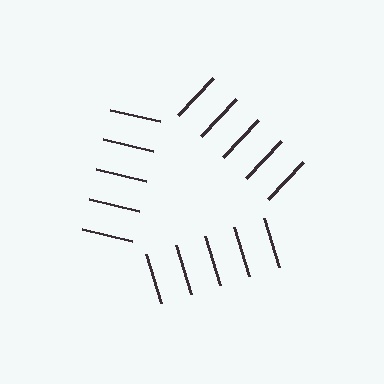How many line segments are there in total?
15 — 5 along each of the 3 edges.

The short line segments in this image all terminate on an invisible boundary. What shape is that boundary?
An illusory triangle — the line segments terminate on its edges but no continuous stroke is drawn.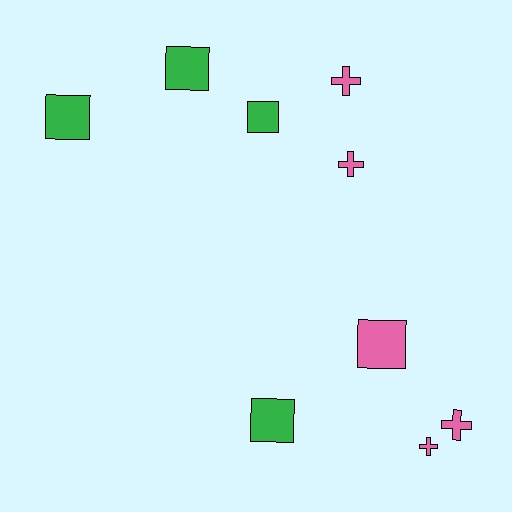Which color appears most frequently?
Pink, with 5 objects.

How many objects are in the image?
There are 9 objects.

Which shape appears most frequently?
Square, with 5 objects.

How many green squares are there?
There are 4 green squares.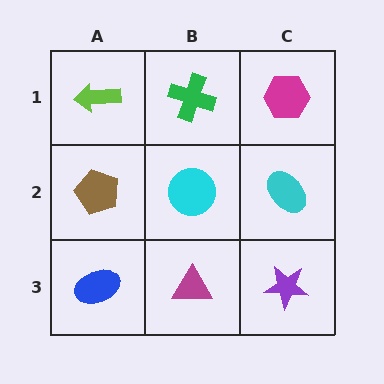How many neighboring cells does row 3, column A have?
2.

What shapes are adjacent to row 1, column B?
A cyan circle (row 2, column B), a lime arrow (row 1, column A), a magenta hexagon (row 1, column C).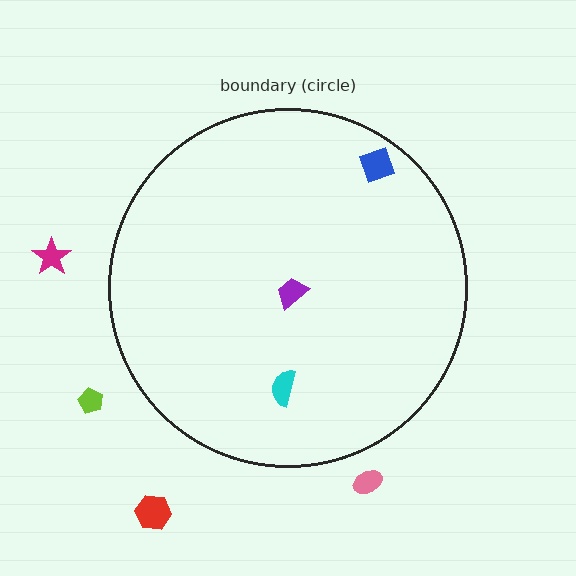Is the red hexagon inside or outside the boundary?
Outside.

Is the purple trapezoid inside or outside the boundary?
Inside.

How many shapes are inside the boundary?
3 inside, 4 outside.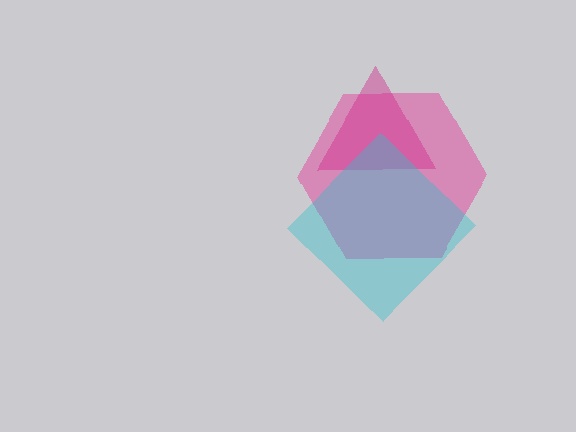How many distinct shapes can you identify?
There are 3 distinct shapes: a pink hexagon, a magenta triangle, a cyan diamond.